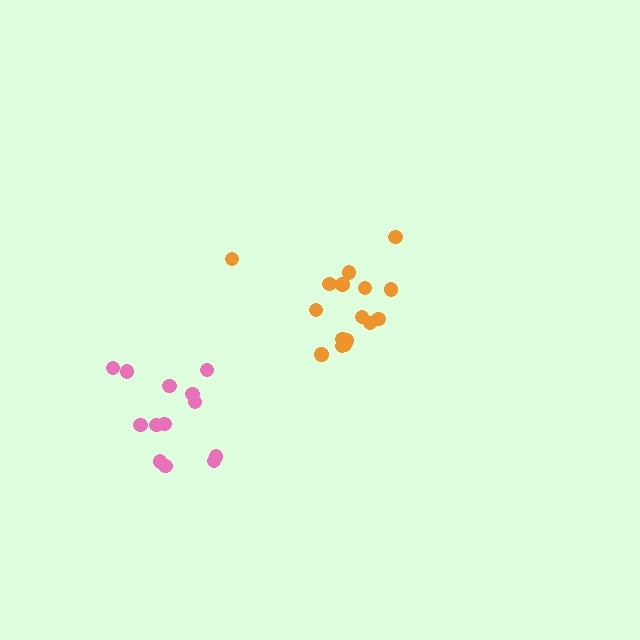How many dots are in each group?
Group 1: 13 dots, Group 2: 16 dots (29 total).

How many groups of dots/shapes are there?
There are 2 groups.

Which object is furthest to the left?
The pink cluster is leftmost.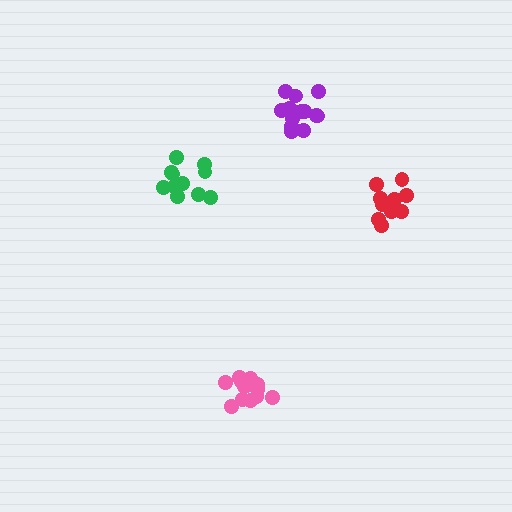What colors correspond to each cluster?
The clusters are colored: green, purple, red, pink.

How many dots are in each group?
Group 1: 12 dots, Group 2: 14 dots, Group 3: 10 dots, Group 4: 15 dots (51 total).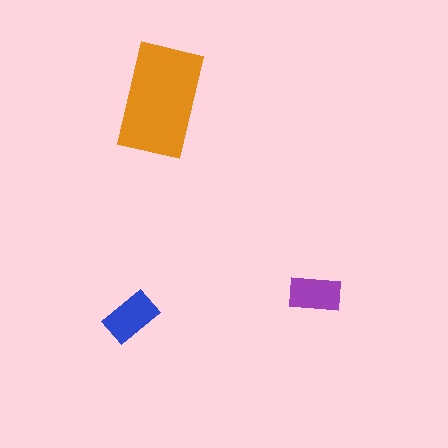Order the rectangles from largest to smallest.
the orange one, the blue one, the purple one.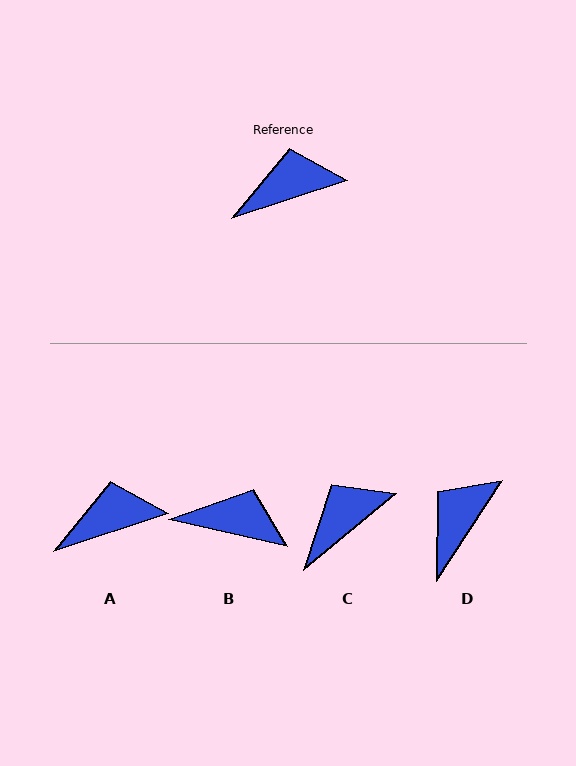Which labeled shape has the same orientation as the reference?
A.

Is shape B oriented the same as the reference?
No, it is off by about 31 degrees.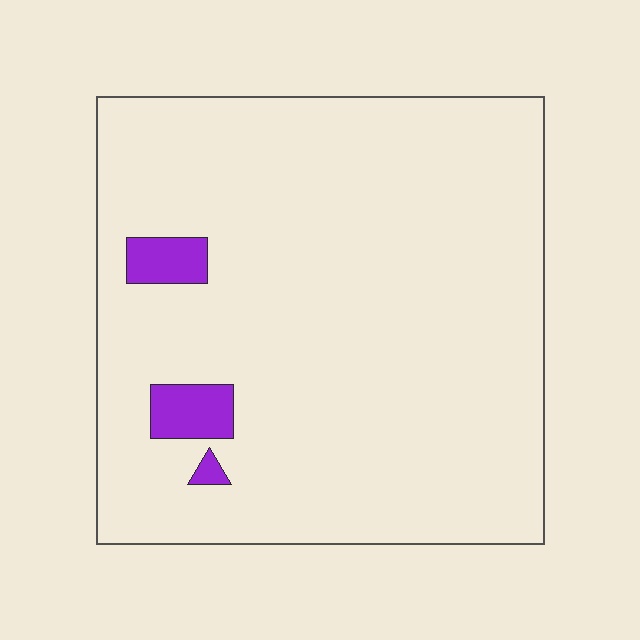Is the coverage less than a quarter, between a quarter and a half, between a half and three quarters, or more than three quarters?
Less than a quarter.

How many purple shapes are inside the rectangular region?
3.